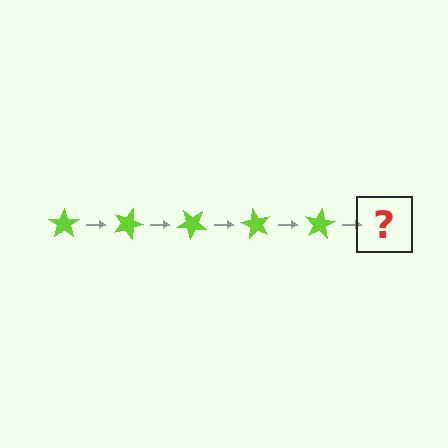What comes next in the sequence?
The next element should be a lime star rotated 100 degrees.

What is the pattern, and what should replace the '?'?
The pattern is that the star rotates 20 degrees each step. The '?' should be a lime star rotated 100 degrees.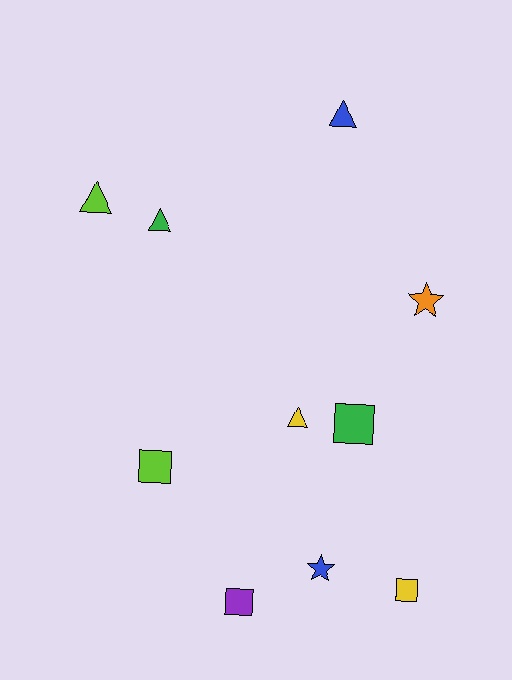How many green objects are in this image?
There are 2 green objects.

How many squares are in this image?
There are 4 squares.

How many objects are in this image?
There are 10 objects.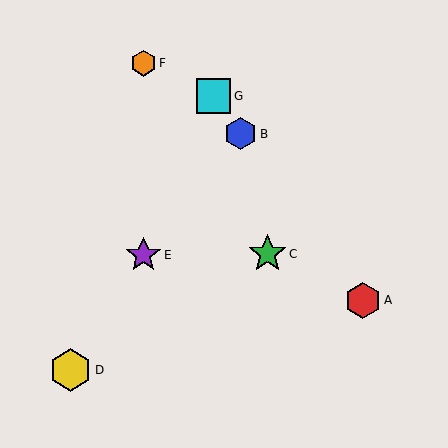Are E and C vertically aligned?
No, E is at x≈143 and C is at x≈267.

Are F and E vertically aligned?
Yes, both are at x≈143.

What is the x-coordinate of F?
Object F is at x≈143.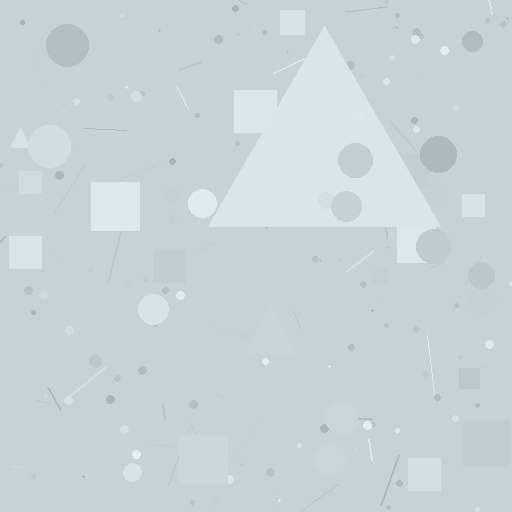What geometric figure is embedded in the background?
A triangle is embedded in the background.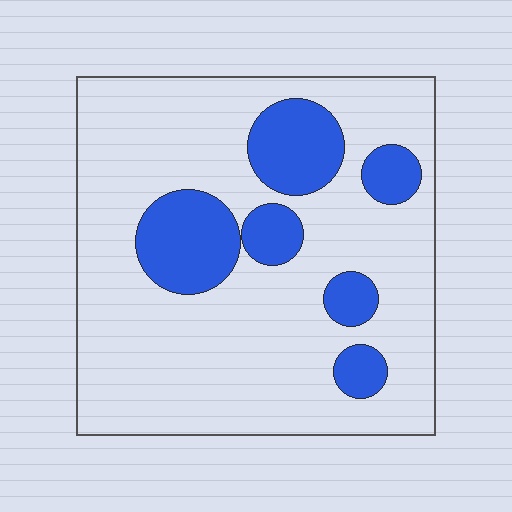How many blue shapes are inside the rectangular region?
6.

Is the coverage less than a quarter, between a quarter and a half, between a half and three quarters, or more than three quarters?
Less than a quarter.